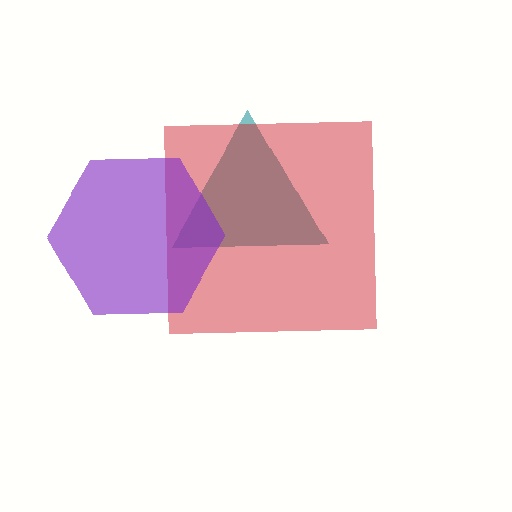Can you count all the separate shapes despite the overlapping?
Yes, there are 3 separate shapes.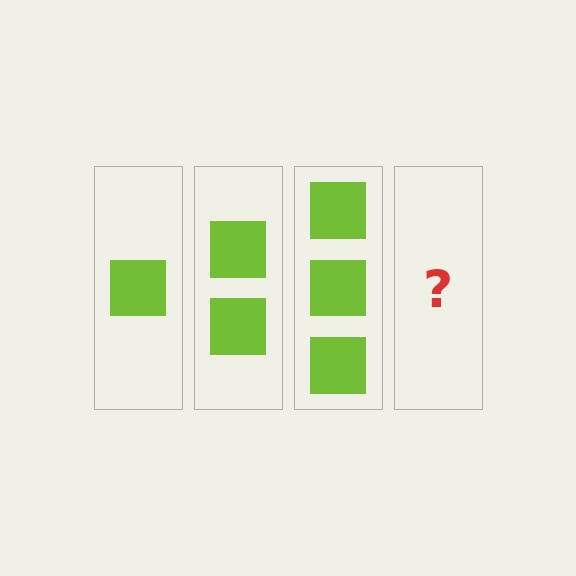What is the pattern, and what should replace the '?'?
The pattern is that each step adds one more square. The '?' should be 4 squares.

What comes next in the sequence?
The next element should be 4 squares.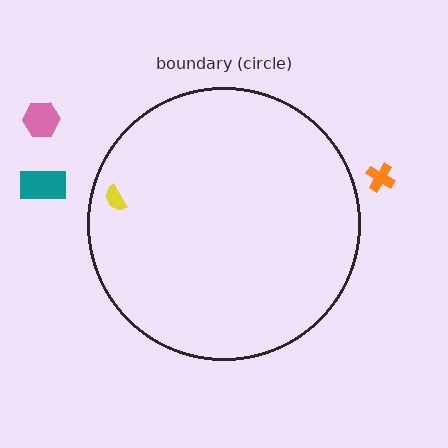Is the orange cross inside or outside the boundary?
Outside.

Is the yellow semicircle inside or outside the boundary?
Inside.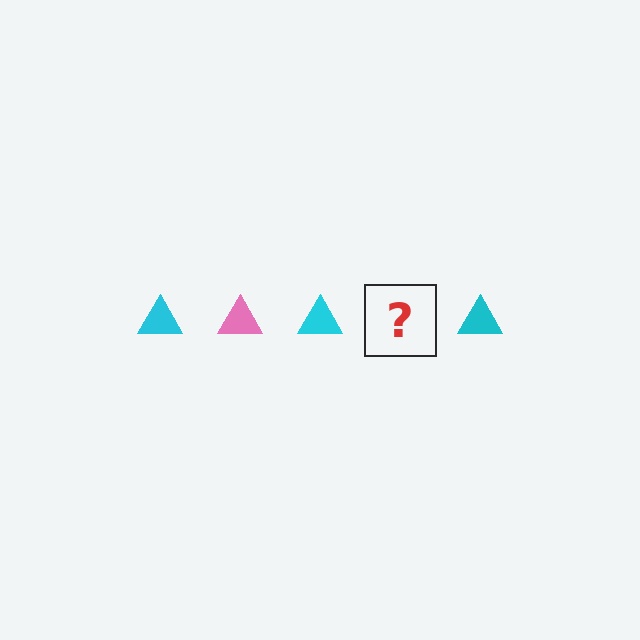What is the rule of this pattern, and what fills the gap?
The rule is that the pattern cycles through cyan, pink triangles. The gap should be filled with a pink triangle.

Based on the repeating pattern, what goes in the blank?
The blank should be a pink triangle.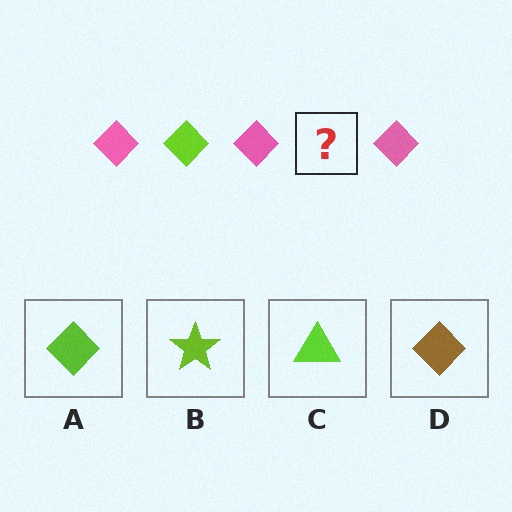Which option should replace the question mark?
Option A.